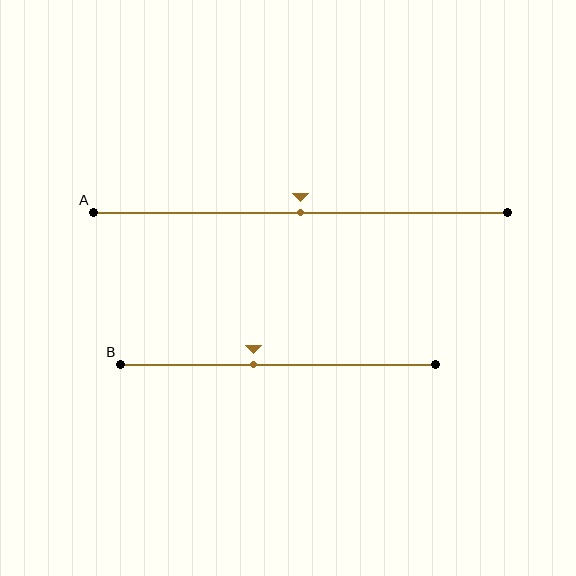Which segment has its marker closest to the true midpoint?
Segment A has its marker closest to the true midpoint.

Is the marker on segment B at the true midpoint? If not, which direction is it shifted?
No, the marker on segment B is shifted to the left by about 8% of the segment length.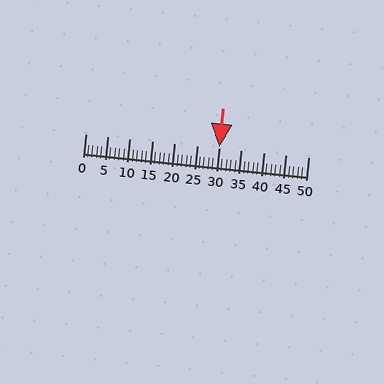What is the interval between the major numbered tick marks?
The major tick marks are spaced 5 units apart.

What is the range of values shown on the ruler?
The ruler shows values from 0 to 50.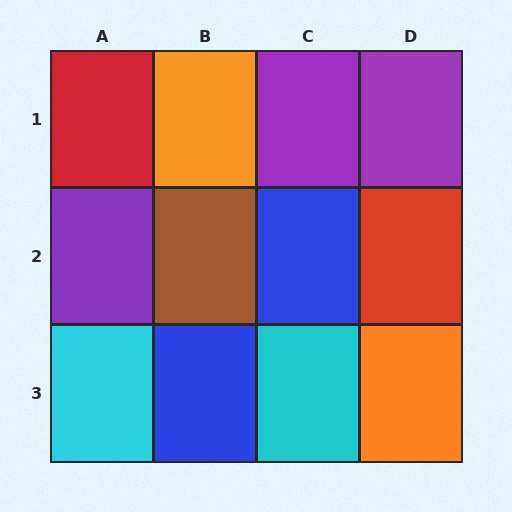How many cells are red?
2 cells are red.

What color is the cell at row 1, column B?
Orange.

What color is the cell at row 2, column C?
Blue.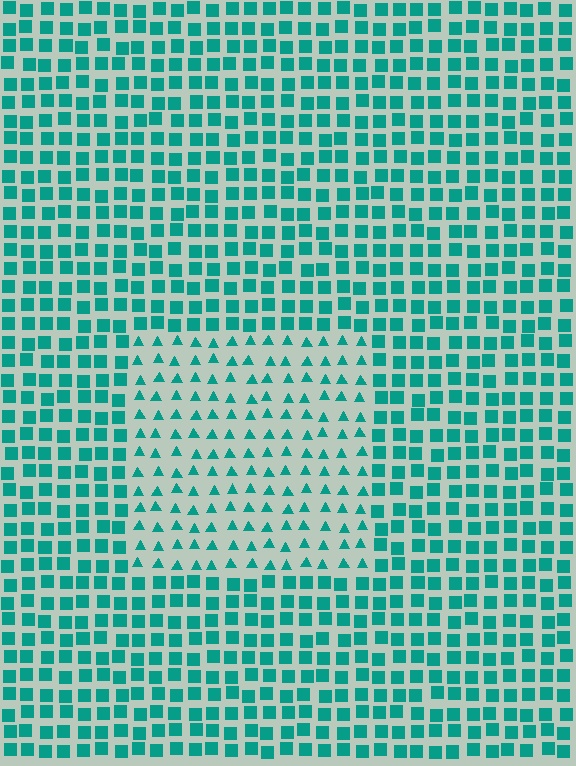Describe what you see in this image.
The image is filled with small teal elements arranged in a uniform grid. A rectangle-shaped region contains triangles, while the surrounding area contains squares. The boundary is defined purely by the change in element shape.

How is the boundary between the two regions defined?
The boundary is defined by a change in element shape: triangles inside vs. squares outside. All elements share the same color and spacing.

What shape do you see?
I see a rectangle.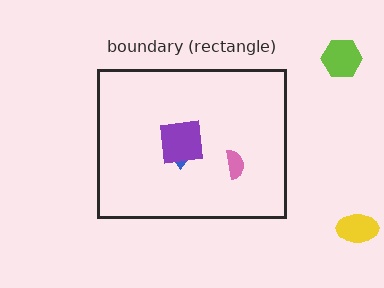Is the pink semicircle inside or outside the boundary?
Inside.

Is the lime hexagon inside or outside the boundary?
Outside.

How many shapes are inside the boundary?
3 inside, 2 outside.